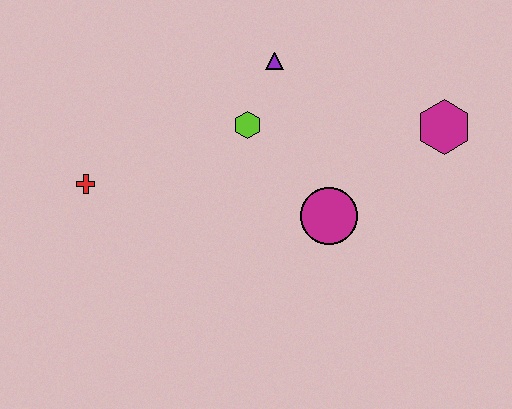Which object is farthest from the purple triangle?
The red cross is farthest from the purple triangle.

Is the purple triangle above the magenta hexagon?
Yes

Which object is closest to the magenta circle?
The lime hexagon is closest to the magenta circle.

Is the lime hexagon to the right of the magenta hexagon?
No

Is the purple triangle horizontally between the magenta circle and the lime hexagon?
Yes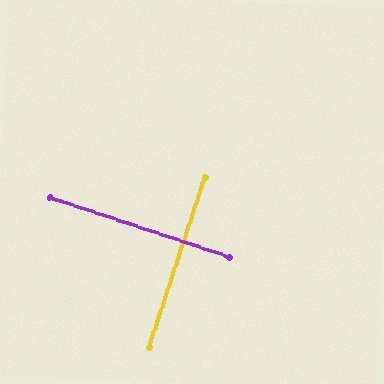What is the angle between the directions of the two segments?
Approximately 90 degrees.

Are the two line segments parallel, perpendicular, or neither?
Perpendicular — they meet at approximately 90°.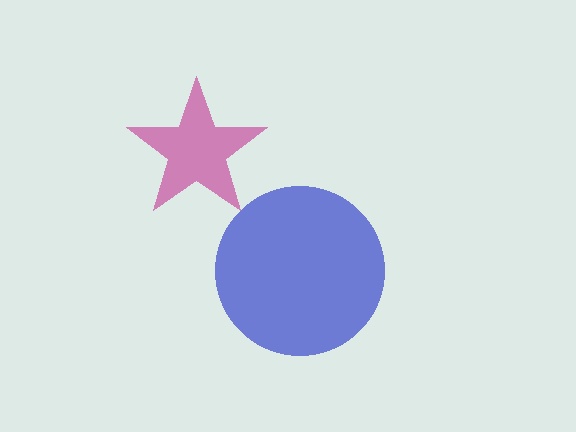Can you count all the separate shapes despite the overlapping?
Yes, there are 2 separate shapes.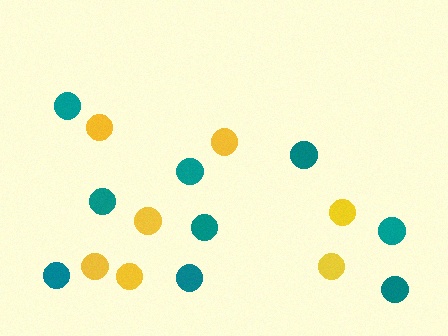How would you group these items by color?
There are 2 groups: one group of teal circles (9) and one group of yellow circles (7).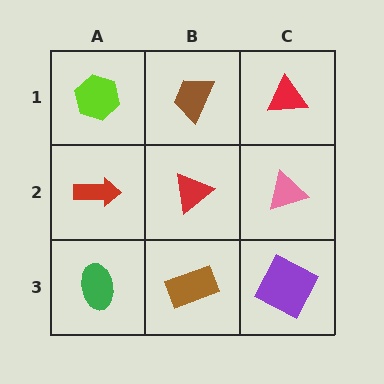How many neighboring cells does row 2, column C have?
3.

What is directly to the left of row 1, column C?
A brown trapezoid.